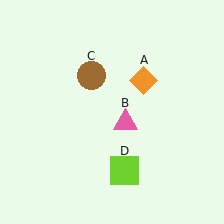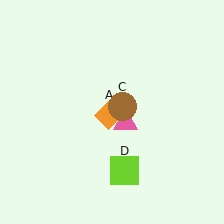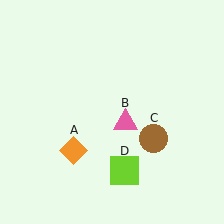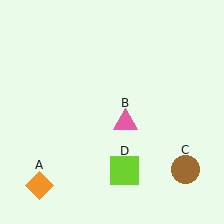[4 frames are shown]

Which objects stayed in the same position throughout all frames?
Pink triangle (object B) and lime square (object D) remained stationary.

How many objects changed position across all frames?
2 objects changed position: orange diamond (object A), brown circle (object C).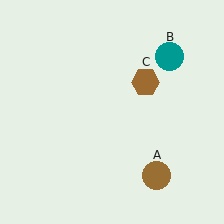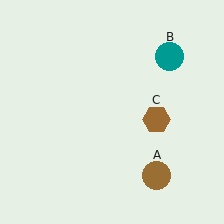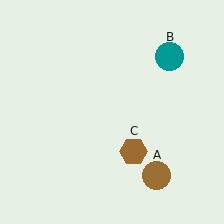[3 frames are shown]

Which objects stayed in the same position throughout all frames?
Brown circle (object A) and teal circle (object B) remained stationary.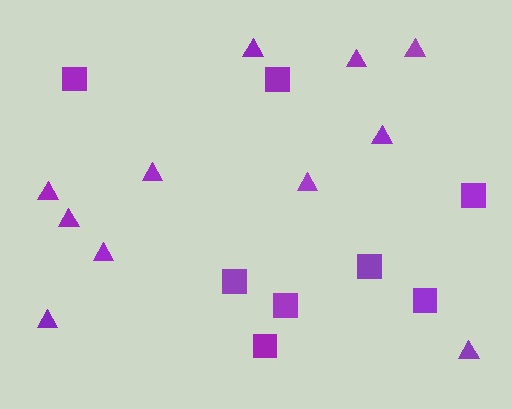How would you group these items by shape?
There are 2 groups: one group of triangles (11) and one group of squares (8).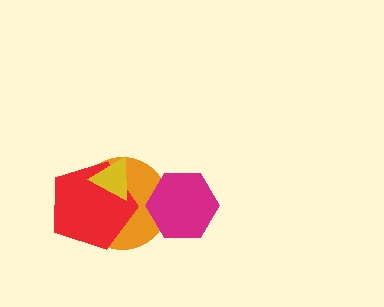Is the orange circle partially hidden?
Yes, it is partially covered by another shape.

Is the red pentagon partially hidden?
Yes, it is partially covered by another shape.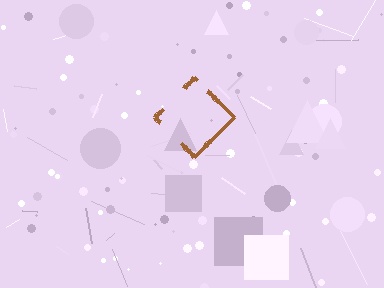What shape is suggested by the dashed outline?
The dashed outline suggests a diamond.